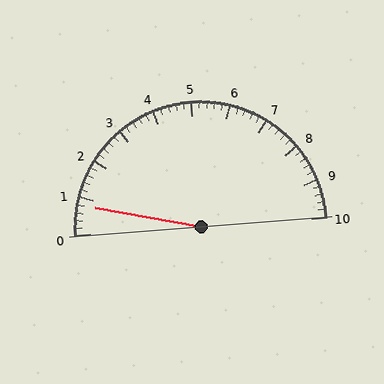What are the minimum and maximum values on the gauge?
The gauge ranges from 0 to 10.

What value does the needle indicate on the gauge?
The needle indicates approximately 0.8.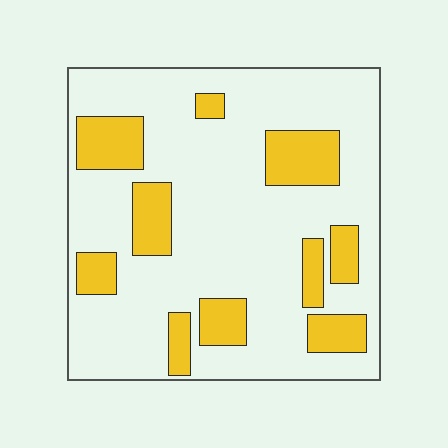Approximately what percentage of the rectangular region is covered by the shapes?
Approximately 25%.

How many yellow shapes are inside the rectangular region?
10.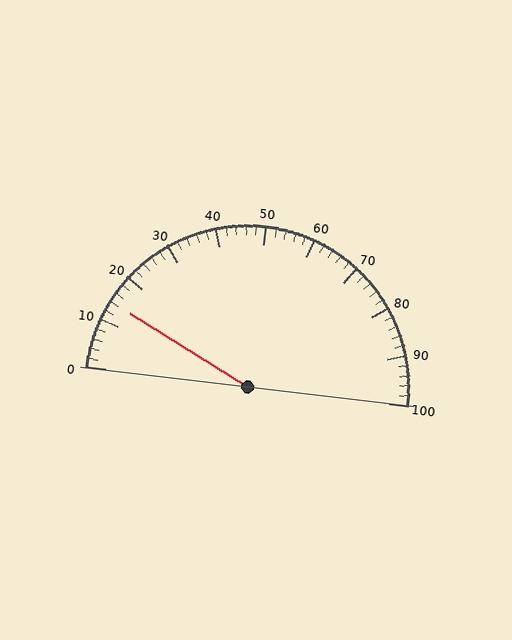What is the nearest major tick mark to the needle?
The nearest major tick mark is 10.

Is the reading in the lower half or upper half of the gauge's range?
The reading is in the lower half of the range (0 to 100).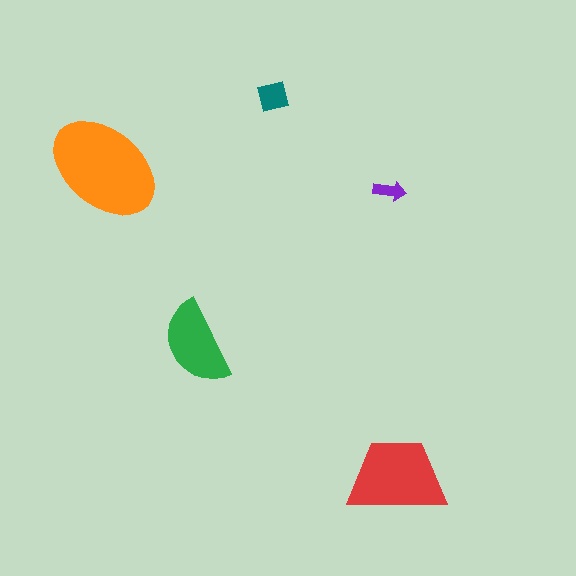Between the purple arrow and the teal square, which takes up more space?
The teal square.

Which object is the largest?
The orange ellipse.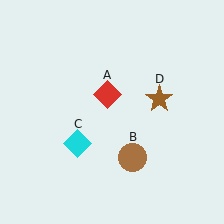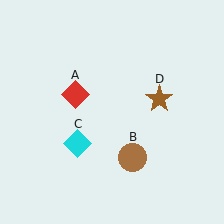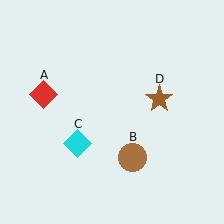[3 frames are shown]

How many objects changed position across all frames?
1 object changed position: red diamond (object A).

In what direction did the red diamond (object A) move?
The red diamond (object A) moved left.